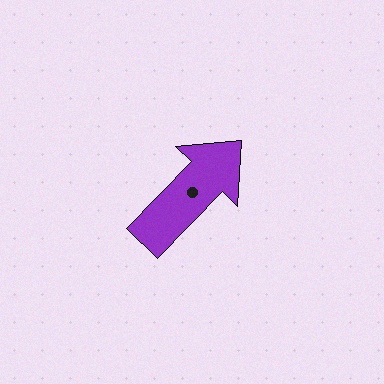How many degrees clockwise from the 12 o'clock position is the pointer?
Approximately 44 degrees.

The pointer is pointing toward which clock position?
Roughly 1 o'clock.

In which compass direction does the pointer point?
Northeast.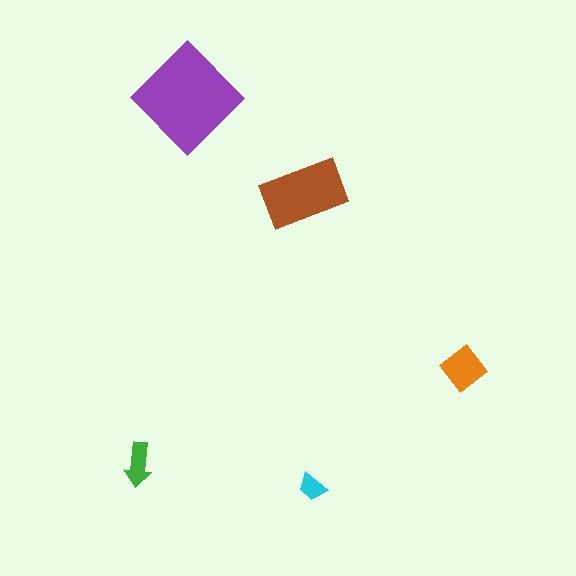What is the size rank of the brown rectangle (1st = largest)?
2nd.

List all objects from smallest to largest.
The cyan trapezoid, the green arrow, the orange diamond, the brown rectangle, the purple diamond.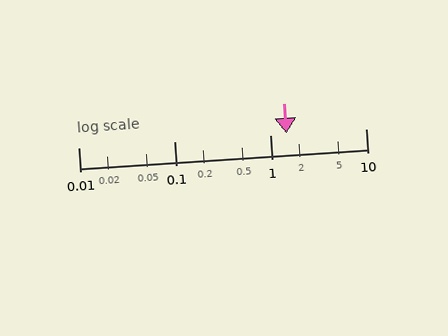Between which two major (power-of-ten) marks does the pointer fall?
The pointer is between 1 and 10.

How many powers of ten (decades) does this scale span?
The scale spans 3 decades, from 0.01 to 10.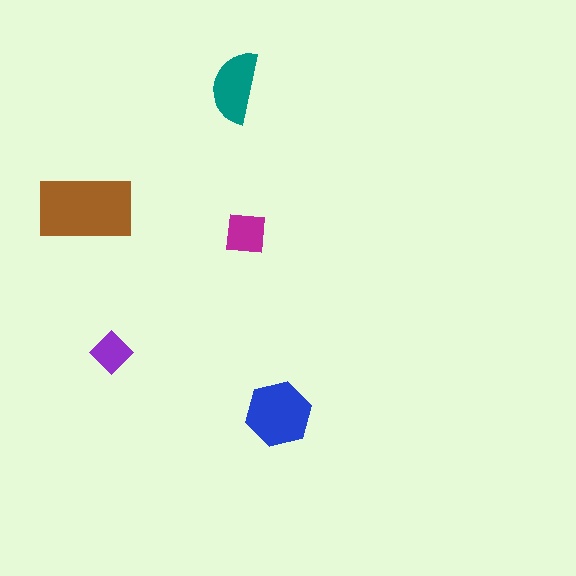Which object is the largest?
The brown rectangle.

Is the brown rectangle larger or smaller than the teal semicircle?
Larger.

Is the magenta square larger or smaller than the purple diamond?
Larger.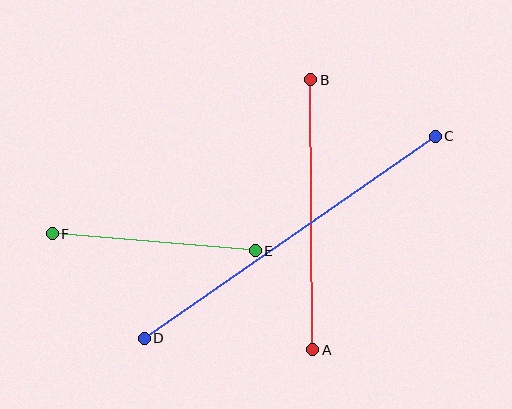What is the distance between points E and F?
The distance is approximately 204 pixels.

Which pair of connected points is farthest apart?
Points C and D are farthest apart.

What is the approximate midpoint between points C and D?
The midpoint is at approximately (290, 237) pixels.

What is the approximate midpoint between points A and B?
The midpoint is at approximately (312, 215) pixels.